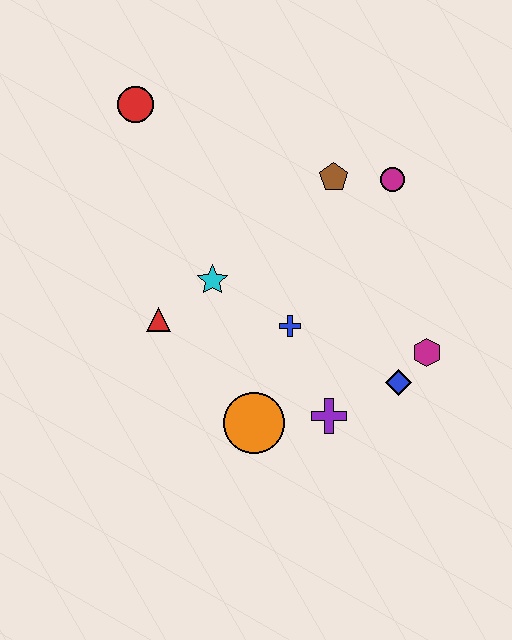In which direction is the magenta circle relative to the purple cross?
The magenta circle is above the purple cross.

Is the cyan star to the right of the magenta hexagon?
No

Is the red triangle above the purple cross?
Yes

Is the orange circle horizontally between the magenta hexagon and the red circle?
Yes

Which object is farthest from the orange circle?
The red circle is farthest from the orange circle.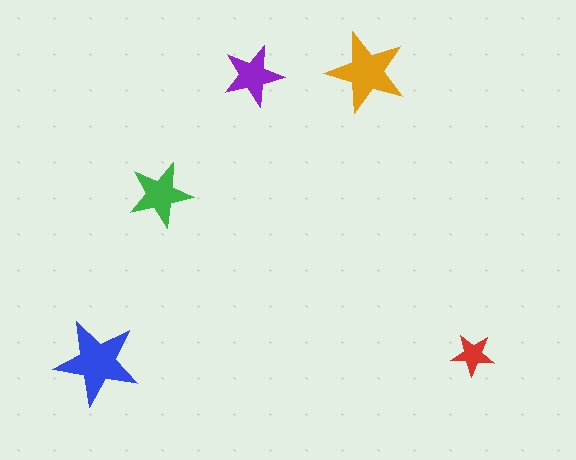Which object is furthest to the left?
The blue star is leftmost.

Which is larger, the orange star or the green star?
The orange one.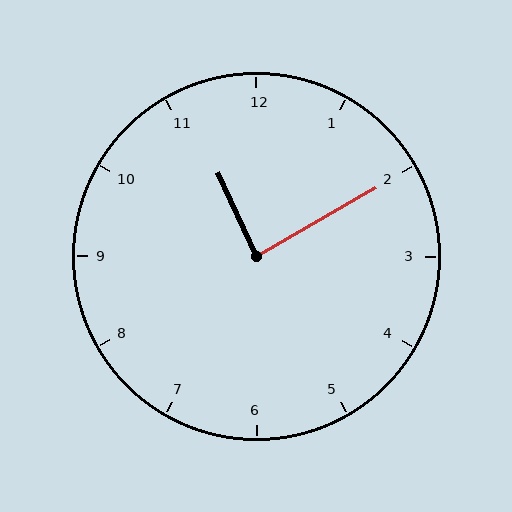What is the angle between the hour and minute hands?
Approximately 85 degrees.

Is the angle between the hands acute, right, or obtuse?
It is right.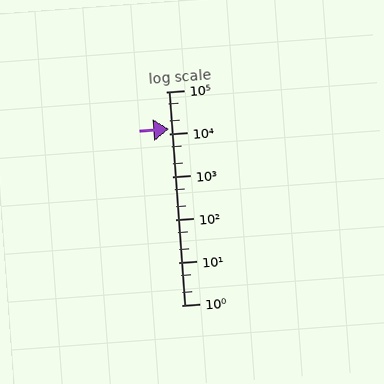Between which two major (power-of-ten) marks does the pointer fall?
The pointer is between 10000 and 100000.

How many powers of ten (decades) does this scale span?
The scale spans 5 decades, from 1 to 100000.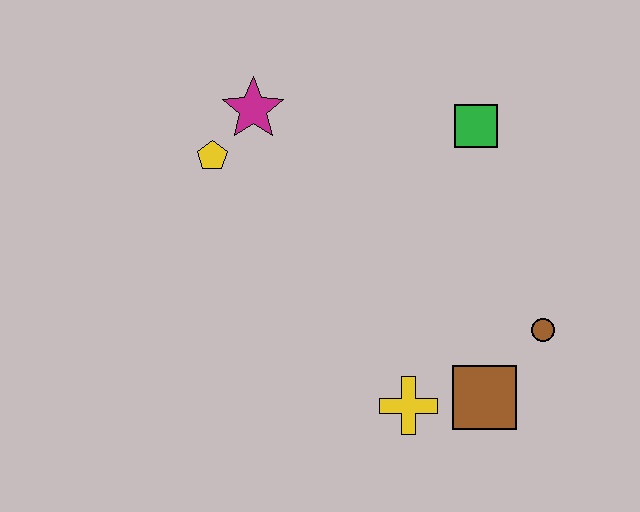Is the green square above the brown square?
Yes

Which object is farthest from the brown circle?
The yellow pentagon is farthest from the brown circle.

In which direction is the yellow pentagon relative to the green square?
The yellow pentagon is to the left of the green square.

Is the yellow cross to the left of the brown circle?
Yes